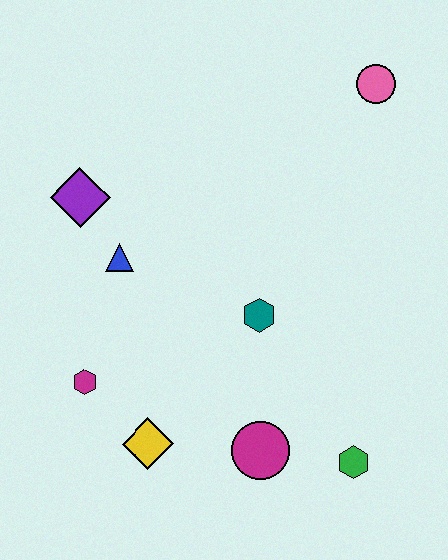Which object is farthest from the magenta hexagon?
The pink circle is farthest from the magenta hexagon.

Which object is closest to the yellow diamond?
The magenta hexagon is closest to the yellow diamond.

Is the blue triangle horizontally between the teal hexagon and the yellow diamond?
No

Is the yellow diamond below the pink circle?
Yes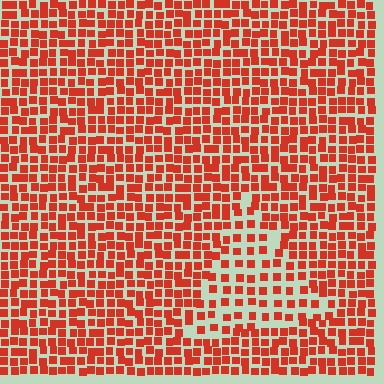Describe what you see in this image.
The image contains small red elements arranged at two different densities. A triangle-shaped region is visible where the elements are less densely packed than the surrounding area.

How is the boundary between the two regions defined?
The boundary is defined by a change in element density (approximately 1.8x ratio). All elements are the same color, size, and shape.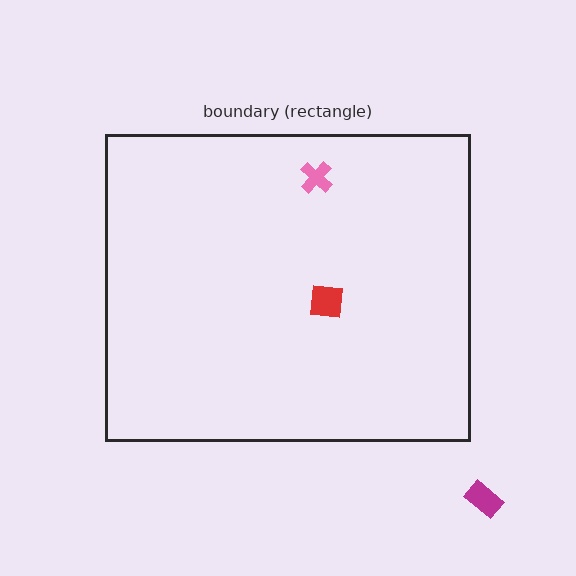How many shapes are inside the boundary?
2 inside, 1 outside.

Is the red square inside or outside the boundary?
Inside.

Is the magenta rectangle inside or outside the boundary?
Outside.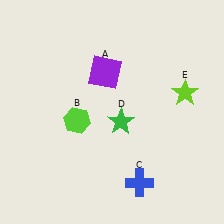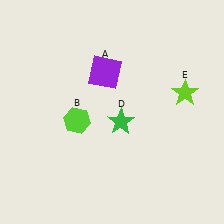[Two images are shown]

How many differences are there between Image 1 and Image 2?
There is 1 difference between the two images.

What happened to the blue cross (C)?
The blue cross (C) was removed in Image 2. It was in the bottom-right area of Image 1.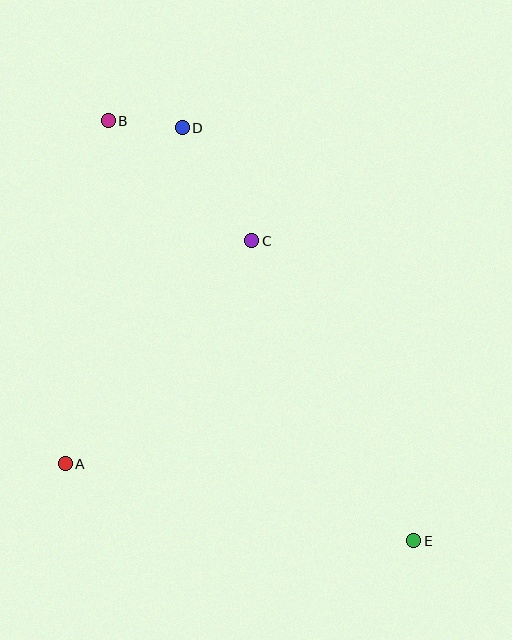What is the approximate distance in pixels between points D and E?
The distance between D and E is approximately 473 pixels.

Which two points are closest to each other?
Points B and D are closest to each other.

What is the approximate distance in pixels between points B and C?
The distance between B and C is approximately 187 pixels.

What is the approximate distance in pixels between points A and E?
The distance between A and E is approximately 357 pixels.